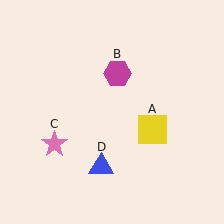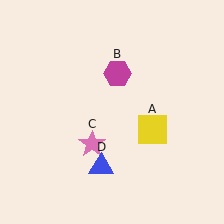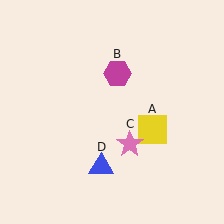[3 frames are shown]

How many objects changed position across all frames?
1 object changed position: pink star (object C).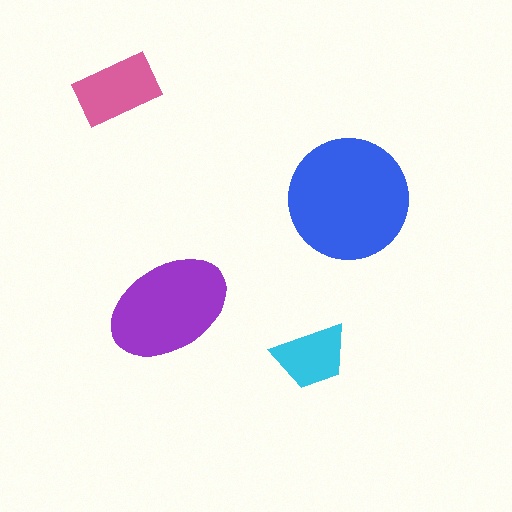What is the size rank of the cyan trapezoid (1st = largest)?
4th.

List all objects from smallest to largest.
The cyan trapezoid, the pink rectangle, the purple ellipse, the blue circle.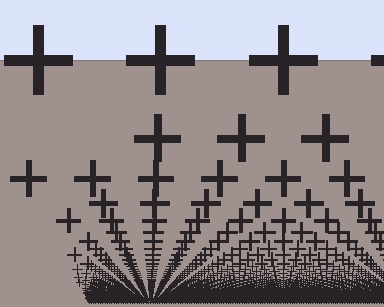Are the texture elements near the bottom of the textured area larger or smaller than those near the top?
Smaller. The gradient is inverted — elements near the bottom are smaller and denser.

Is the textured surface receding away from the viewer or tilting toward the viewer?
The surface appears to tilt toward the viewer. Texture elements get larger and sparser toward the top.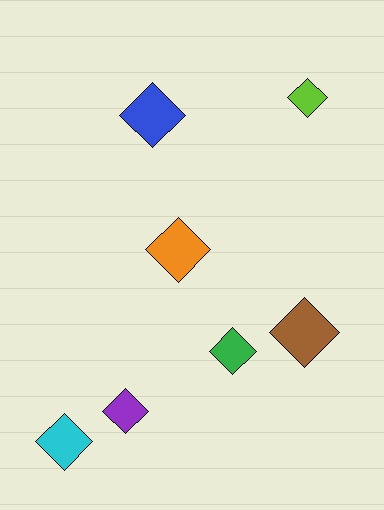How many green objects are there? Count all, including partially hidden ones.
There is 1 green object.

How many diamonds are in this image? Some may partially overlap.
There are 7 diamonds.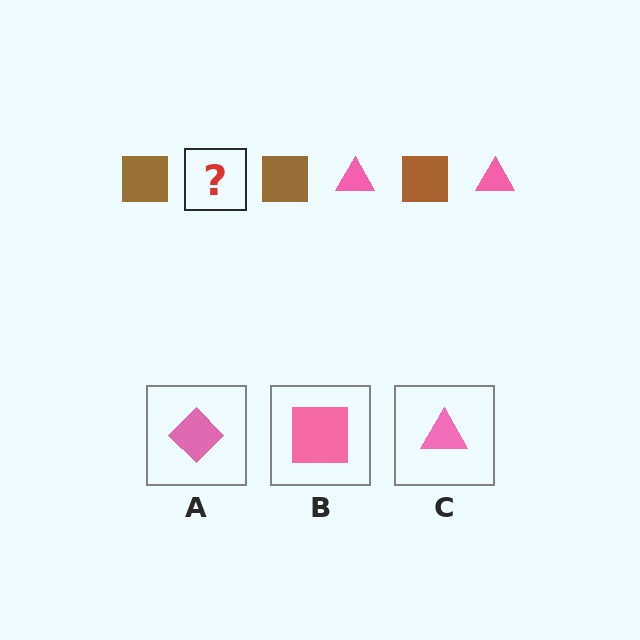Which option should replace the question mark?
Option C.